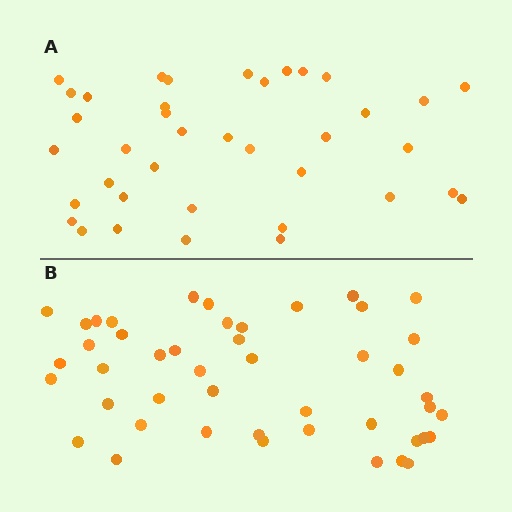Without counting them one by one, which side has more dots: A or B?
Region B (the bottom region) has more dots.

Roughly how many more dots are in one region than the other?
Region B has roughly 8 or so more dots than region A.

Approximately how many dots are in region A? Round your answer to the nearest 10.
About 40 dots. (The exact count is 38, which rounds to 40.)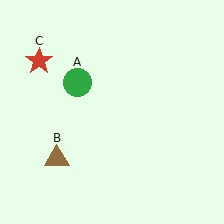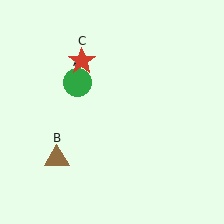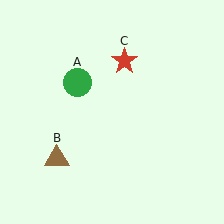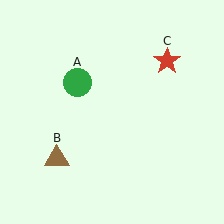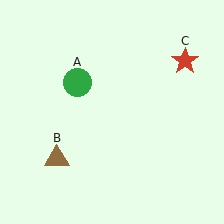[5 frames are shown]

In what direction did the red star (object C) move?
The red star (object C) moved right.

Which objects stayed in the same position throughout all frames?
Green circle (object A) and brown triangle (object B) remained stationary.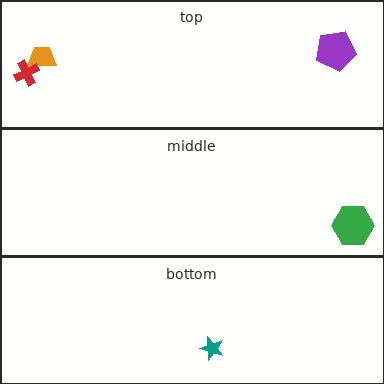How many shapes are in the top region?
3.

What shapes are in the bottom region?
The teal star.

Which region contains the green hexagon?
The middle region.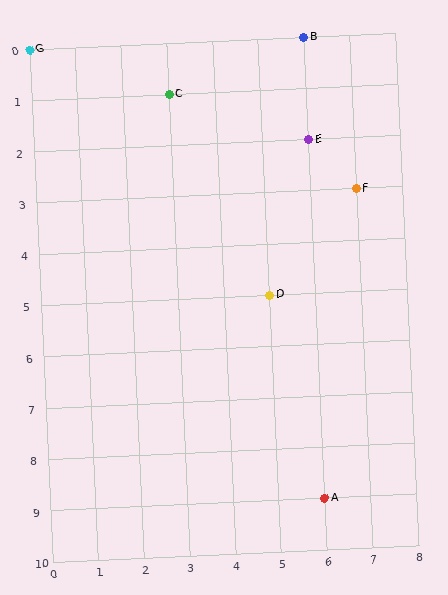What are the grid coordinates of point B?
Point B is at grid coordinates (6, 0).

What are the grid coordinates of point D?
Point D is at grid coordinates (5, 5).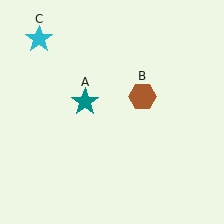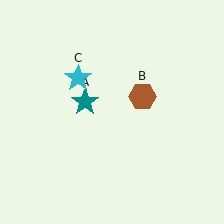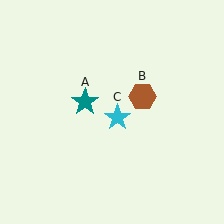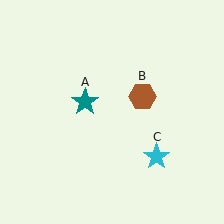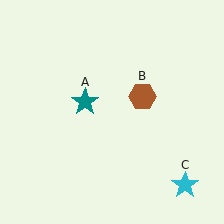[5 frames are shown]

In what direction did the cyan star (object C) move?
The cyan star (object C) moved down and to the right.